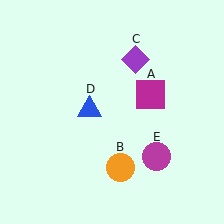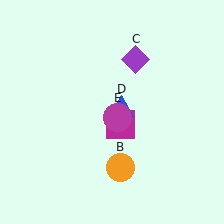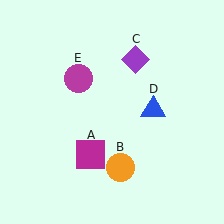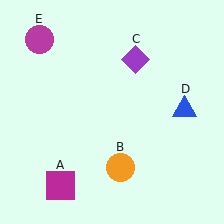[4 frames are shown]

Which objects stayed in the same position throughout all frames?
Orange circle (object B) and purple diamond (object C) remained stationary.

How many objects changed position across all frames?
3 objects changed position: magenta square (object A), blue triangle (object D), magenta circle (object E).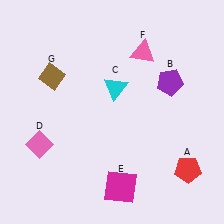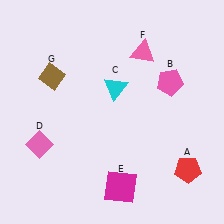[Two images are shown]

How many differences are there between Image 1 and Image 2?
There is 1 difference between the two images.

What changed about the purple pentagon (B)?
In Image 1, B is purple. In Image 2, it changed to pink.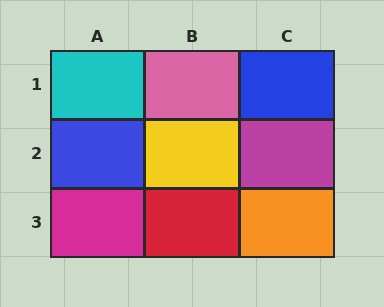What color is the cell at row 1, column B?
Pink.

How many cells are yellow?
1 cell is yellow.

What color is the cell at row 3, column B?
Red.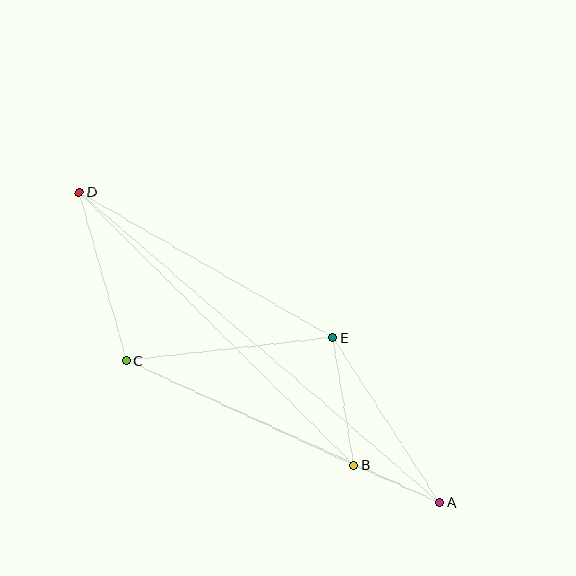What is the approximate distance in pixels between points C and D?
The distance between C and D is approximately 175 pixels.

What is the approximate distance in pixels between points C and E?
The distance between C and E is approximately 208 pixels.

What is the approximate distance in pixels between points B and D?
The distance between B and D is approximately 387 pixels.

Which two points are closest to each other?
Points A and B are closest to each other.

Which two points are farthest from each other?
Points A and D are farthest from each other.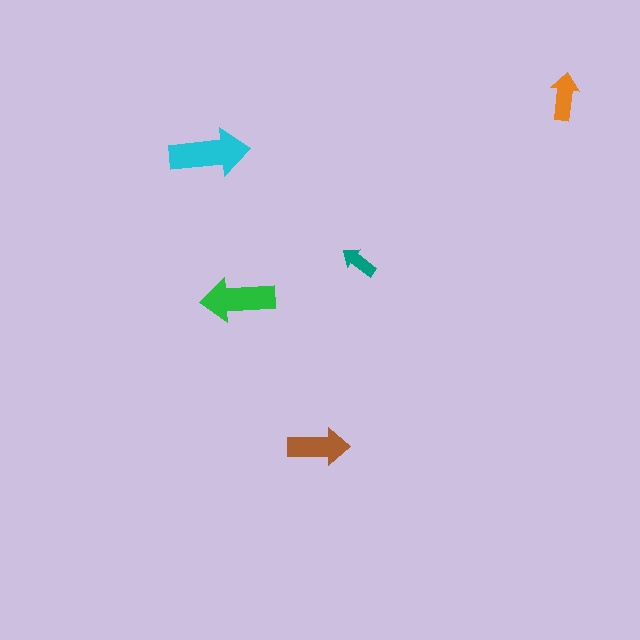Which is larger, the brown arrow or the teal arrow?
The brown one.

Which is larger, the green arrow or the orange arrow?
The green one.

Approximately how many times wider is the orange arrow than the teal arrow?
About 1.5 times wider.